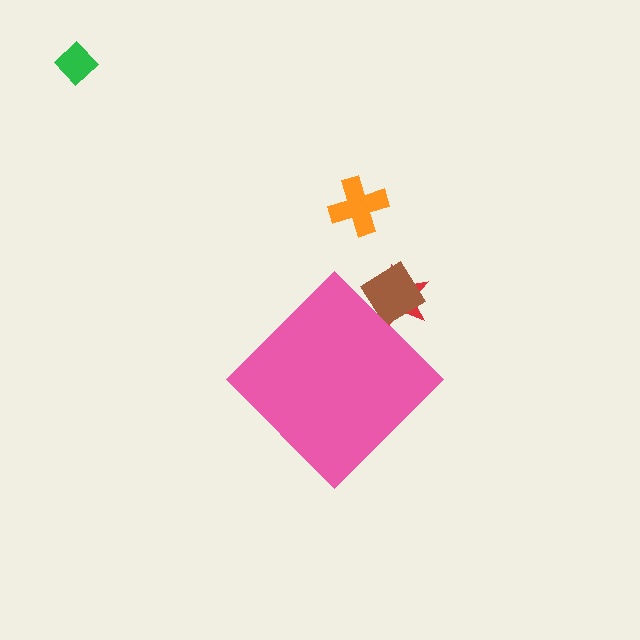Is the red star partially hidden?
Yes, the red star is partially hidden behind the pink diamond.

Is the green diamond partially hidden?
No, the green diamond is fully visible.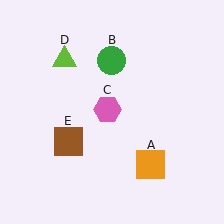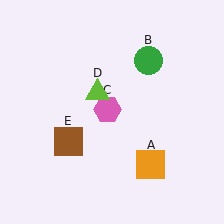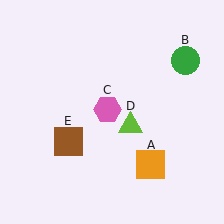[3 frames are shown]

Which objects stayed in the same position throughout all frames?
Orange square (object A) and pink hexagon (object C) and brown square (object E) remained stationary.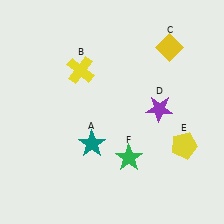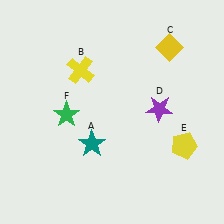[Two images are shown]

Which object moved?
The green star (F) moved left.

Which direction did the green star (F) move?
The green star (F) moved left.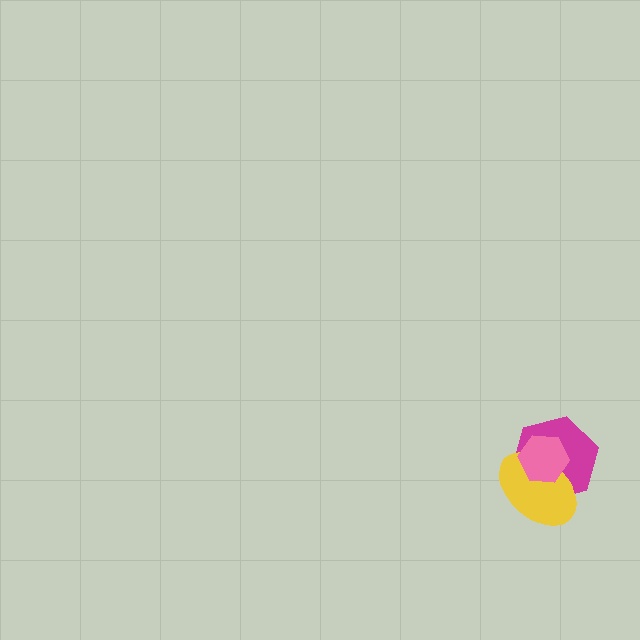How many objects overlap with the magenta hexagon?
2 objects overlap with the magenta hexagon.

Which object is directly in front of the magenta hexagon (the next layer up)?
The yellow ellipse is directly in front of the magenta hexagon.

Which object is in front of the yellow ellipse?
The pink hexagon is in front of the yellow ellipse.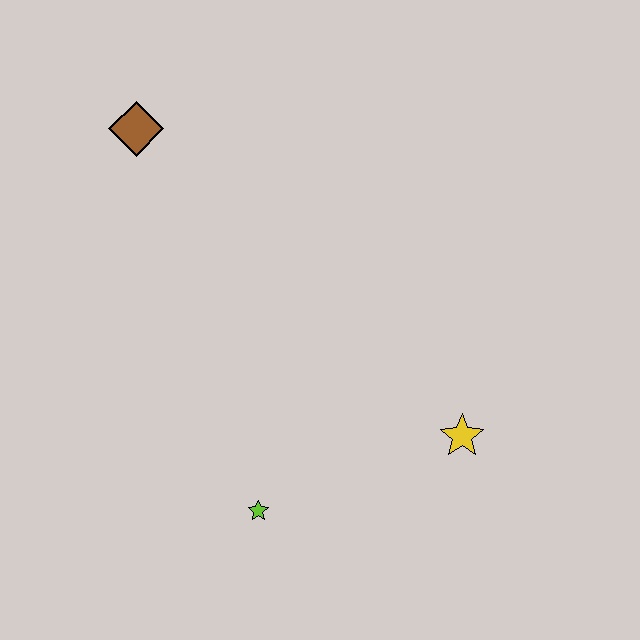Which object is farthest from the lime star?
The brown diamond is farthest from the lime star.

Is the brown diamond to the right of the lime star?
No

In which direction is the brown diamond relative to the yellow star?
The brown diamond is to the left of the yellow star.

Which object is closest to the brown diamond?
The lime star is closest to the brown diamond.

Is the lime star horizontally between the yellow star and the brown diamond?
Yes